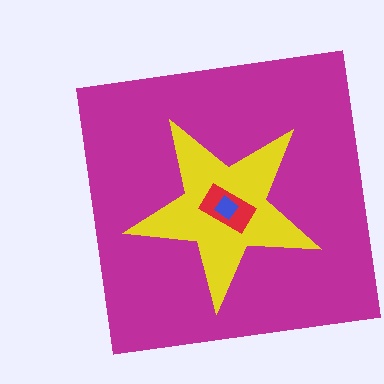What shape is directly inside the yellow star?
The red rectangle.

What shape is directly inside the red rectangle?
The blue diamond.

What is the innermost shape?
The blue diamond.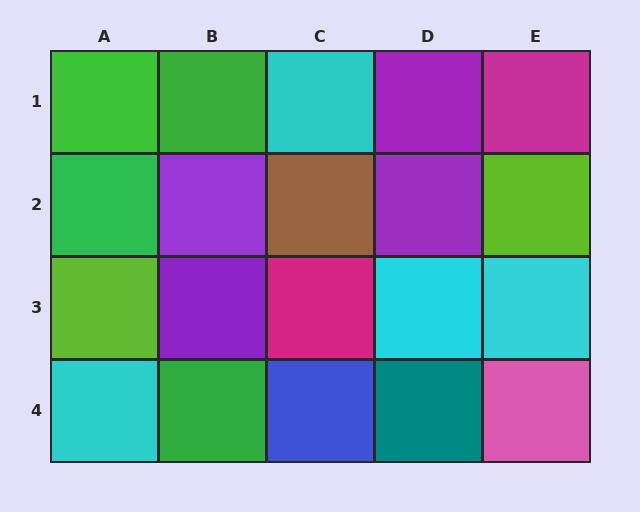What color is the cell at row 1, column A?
Green.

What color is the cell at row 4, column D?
Teal.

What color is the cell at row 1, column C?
Cyan.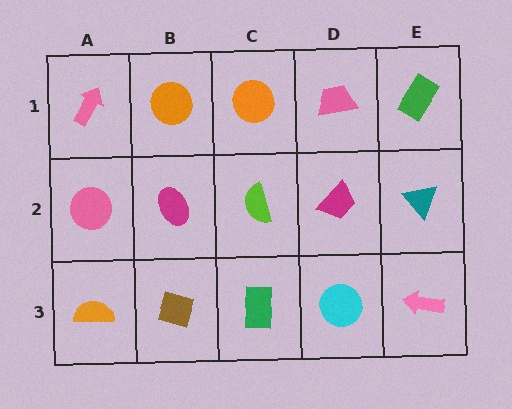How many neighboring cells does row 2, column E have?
3.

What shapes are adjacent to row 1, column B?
A magenta ellipse (row 2, column B), a pink arrow (row 1, column A), an orange circle (row 1, column C).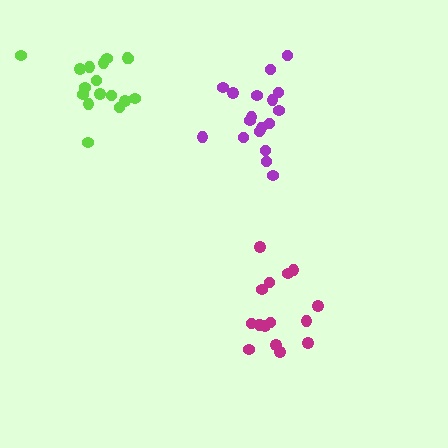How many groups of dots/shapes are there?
There are 3 groups.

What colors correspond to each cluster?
The clusters are colored: magenta, lime, purple.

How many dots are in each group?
Group 1: 15 dots, Group 2: 17 dots, Group 3: 18 dots (50 total).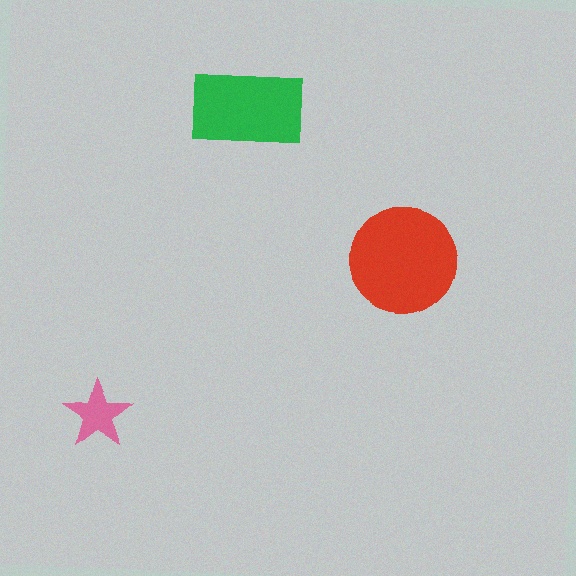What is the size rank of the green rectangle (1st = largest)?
2nd.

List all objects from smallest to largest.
The pink star, the green rectangle, the red circle.